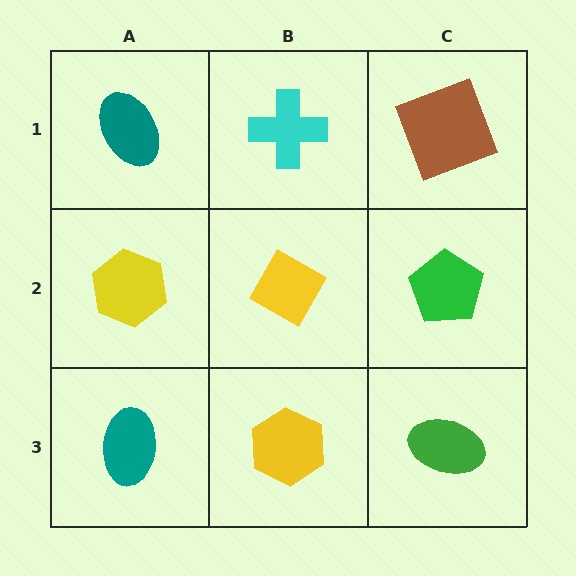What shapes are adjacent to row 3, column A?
A yellow hexagon (row 2, column A), a yellow hexagon (row 3, column B).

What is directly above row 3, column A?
A yellow hexagon.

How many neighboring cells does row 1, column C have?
2.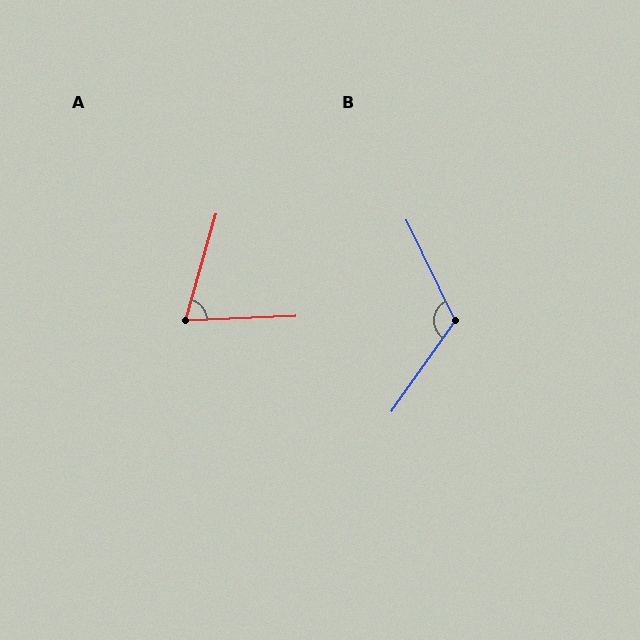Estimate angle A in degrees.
Approximately 72 degrees.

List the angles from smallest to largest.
A (72°), B (119°).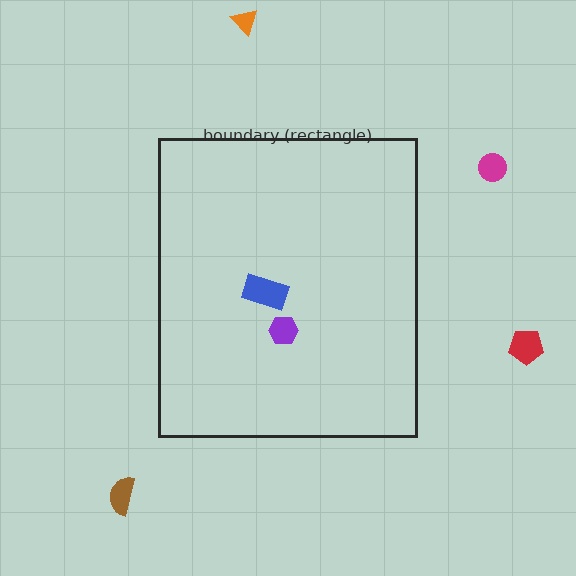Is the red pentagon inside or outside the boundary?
Outside.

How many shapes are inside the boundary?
2 inside, 4 outside.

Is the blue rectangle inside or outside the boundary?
Inside.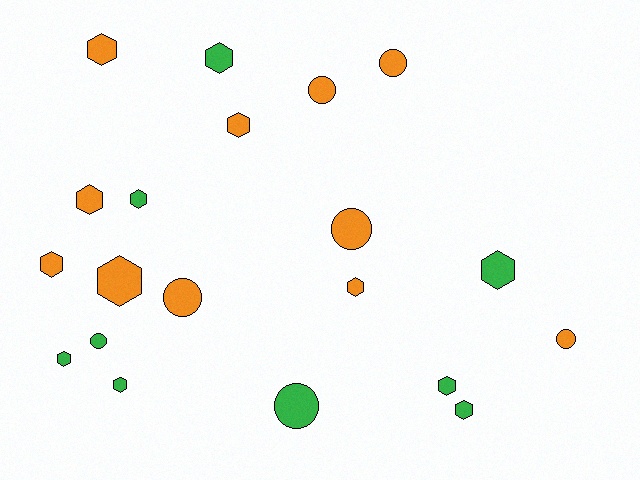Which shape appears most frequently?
Hexagon, with 13 objects.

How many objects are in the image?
There are 20 objects.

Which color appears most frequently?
Orange, with 11 objects.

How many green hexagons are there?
There are 7 green hexagons.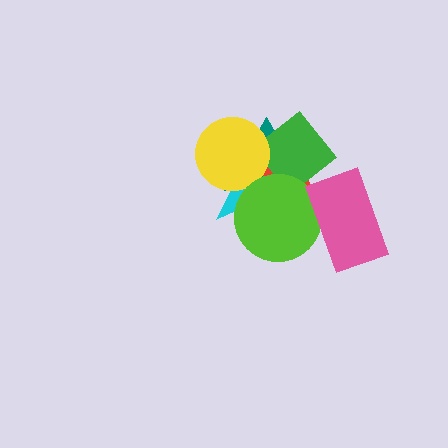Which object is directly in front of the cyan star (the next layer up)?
The yellow circle is directly in front of the cyan star.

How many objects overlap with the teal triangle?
5 objects overlap with the teal triangle.